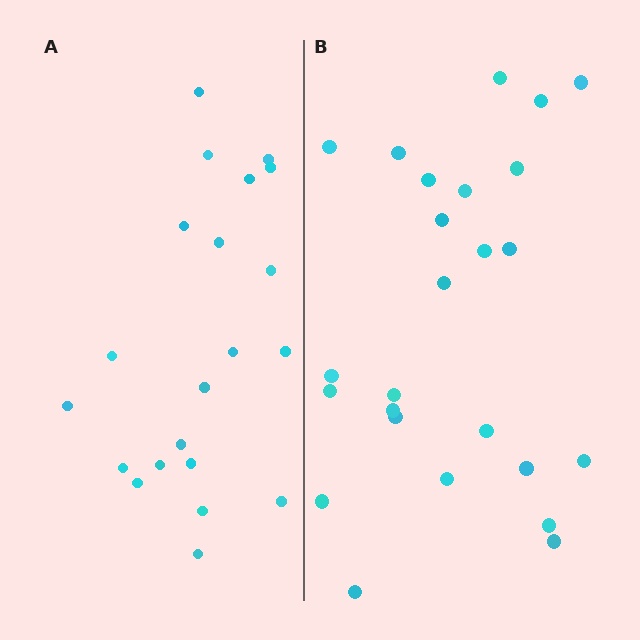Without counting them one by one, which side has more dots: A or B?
Region B (the right region) has more dots.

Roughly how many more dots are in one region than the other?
Region B has about 4 more dots than region A.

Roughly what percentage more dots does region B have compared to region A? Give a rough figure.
About 20% more.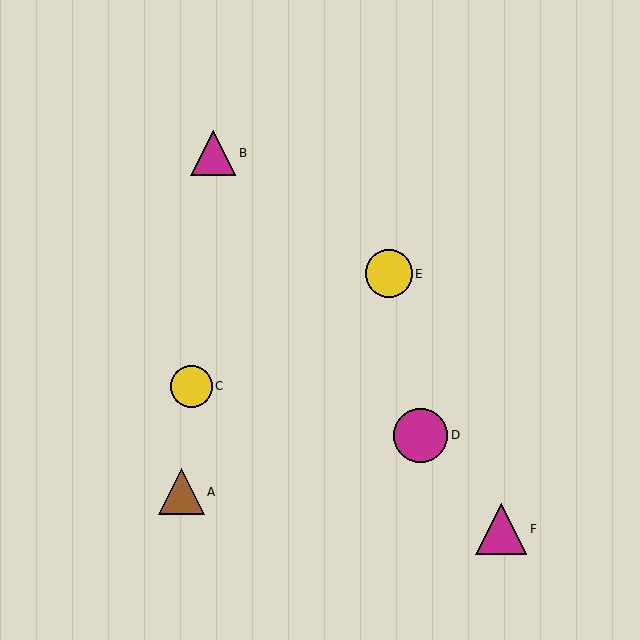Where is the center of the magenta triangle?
The center of the magenta triangle is at (213, 153).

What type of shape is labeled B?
Shape B is a magenta triangle.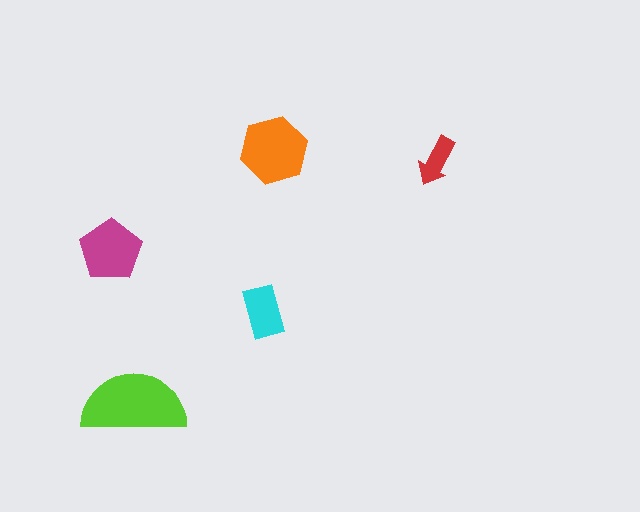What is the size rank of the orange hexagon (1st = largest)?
2nd.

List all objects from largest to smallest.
The lime semicircle, the orange hexagon, the magenta pentagon, the cyan rectangle, the red arrow.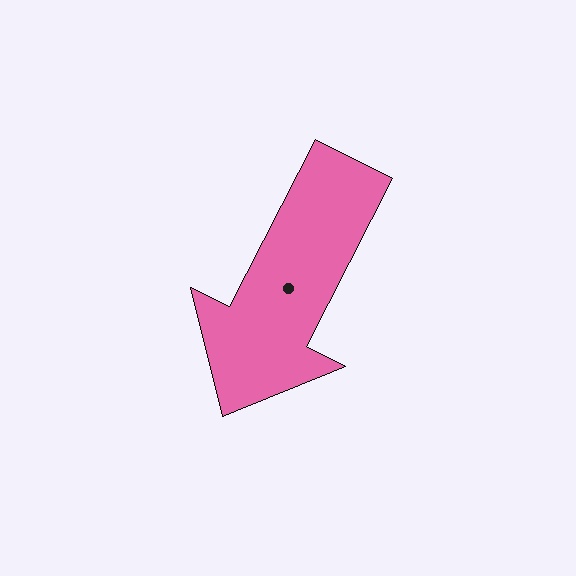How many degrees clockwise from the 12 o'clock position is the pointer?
Approximately 207 degrees.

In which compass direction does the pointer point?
Southwest.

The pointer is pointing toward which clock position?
Roughly 7 o'clock.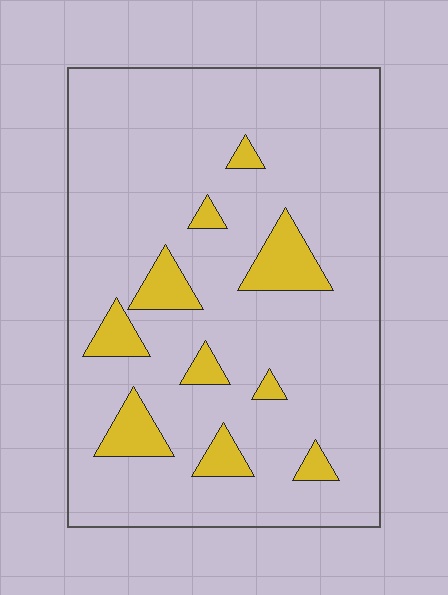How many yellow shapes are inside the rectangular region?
10.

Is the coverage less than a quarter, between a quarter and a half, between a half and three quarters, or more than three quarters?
Less than a quarter.